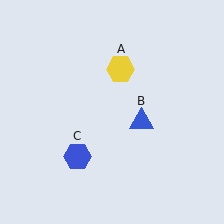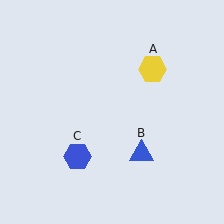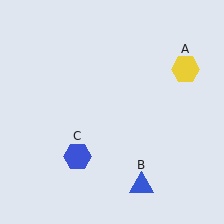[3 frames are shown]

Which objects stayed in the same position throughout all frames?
Blue hexagon (object C) remained stationary.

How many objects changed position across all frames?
2 objects changed position: yellow hexagon (object A), blue triangle (object B).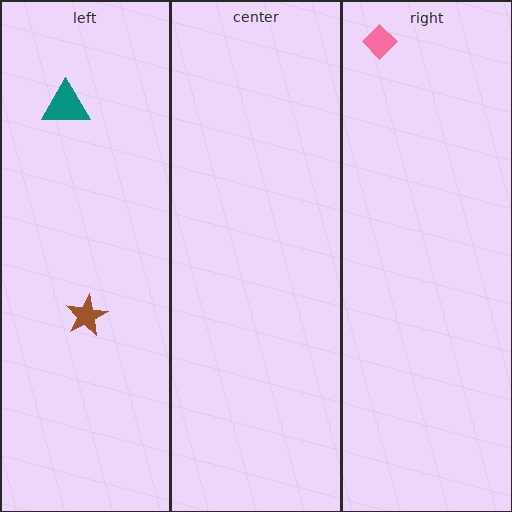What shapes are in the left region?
The teal triangle, the brown star.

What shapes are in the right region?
The pink diamond.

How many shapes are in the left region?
2.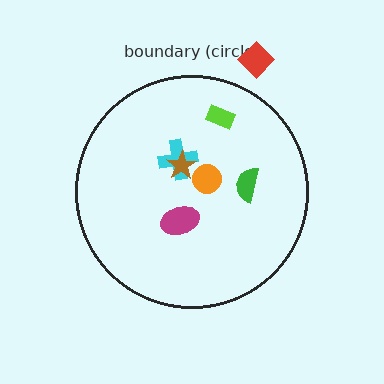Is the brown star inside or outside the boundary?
Inside.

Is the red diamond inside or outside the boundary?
Outside.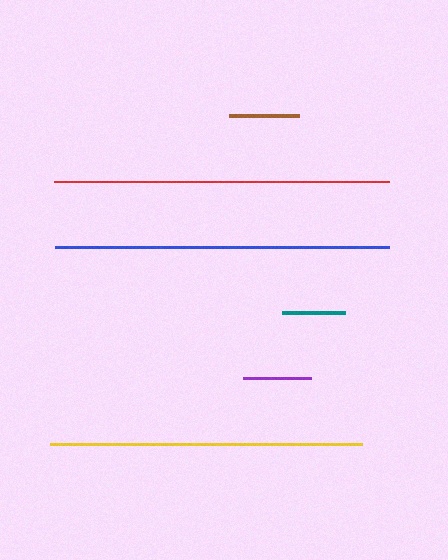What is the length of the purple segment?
The purple segment is approximately 68 pixels long.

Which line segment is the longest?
The blue line is the longest at approximately 335 pixels.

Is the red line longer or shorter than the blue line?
The blue line is longer than the red line.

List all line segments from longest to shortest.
From longest to shortest: blue, red, yellow, brown, purple, teal.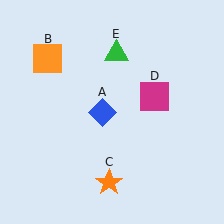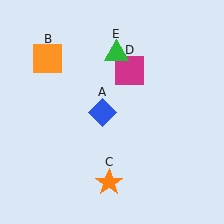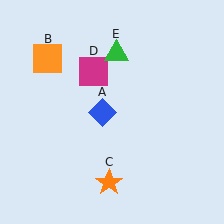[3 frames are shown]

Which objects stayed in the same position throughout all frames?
Blue diamond (object A) and orange square (object B) and orange star (object C) and green triangle (object E) remained stationary.